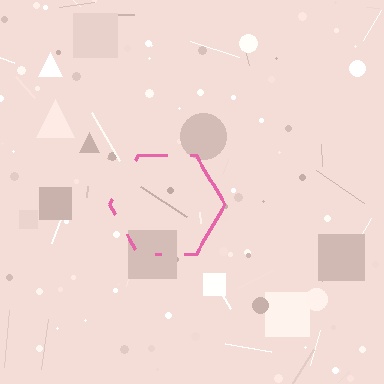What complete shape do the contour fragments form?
The contour fragments form a hexagon.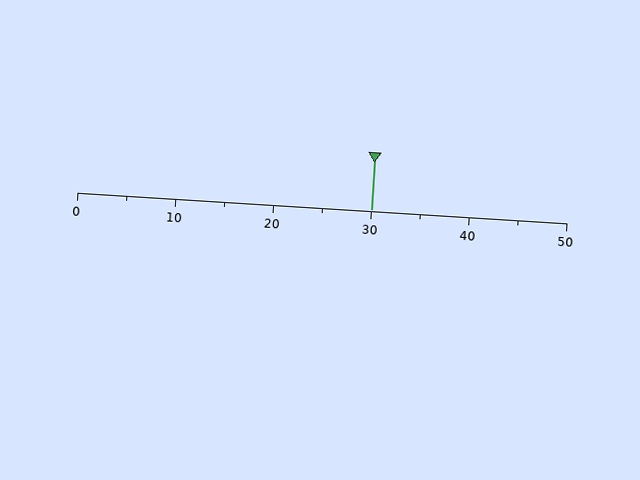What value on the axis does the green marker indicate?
The marker indicates approximately 30.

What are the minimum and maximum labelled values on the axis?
The axis runs from 0 to 50.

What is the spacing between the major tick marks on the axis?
The major ticks are spaced 10 apart.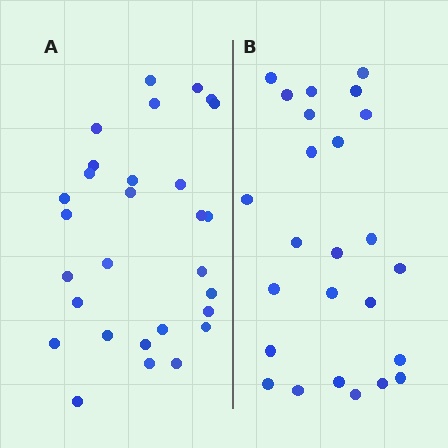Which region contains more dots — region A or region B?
Region A (the left region) has more dots.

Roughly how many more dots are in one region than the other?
Region A has about 4 more dots than region B.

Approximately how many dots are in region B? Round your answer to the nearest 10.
About 20 dots. (The exact count is 25, which rounds to 20.)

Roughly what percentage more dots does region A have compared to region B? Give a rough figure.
About 15% more.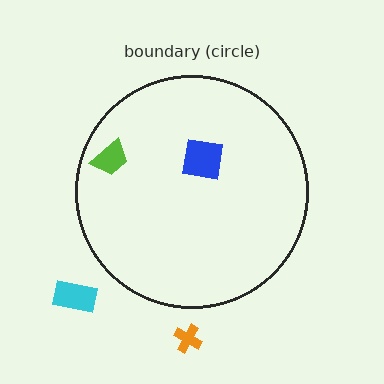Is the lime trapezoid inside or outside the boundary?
Inside.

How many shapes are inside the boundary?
2 inside, 2 outside.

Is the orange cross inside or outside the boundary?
Outside.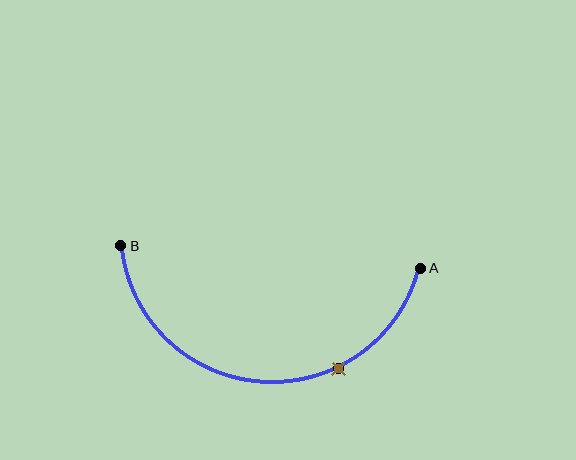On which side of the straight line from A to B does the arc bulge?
The arc bulges below the straight line connecting A and B.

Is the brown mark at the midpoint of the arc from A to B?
No. The brown mark lies on the arc but is closer to endpoint A. The arc midpoint would be at the point on the curve equidistant along the arc from both A and B.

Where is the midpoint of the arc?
The arc midpoint is the point on the curve farthest from the straight line joining A and B. It sits below that line.